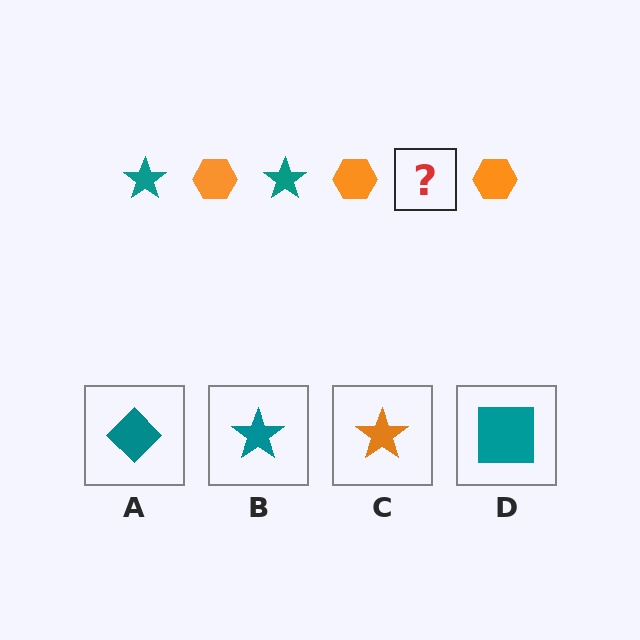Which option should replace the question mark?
Option B.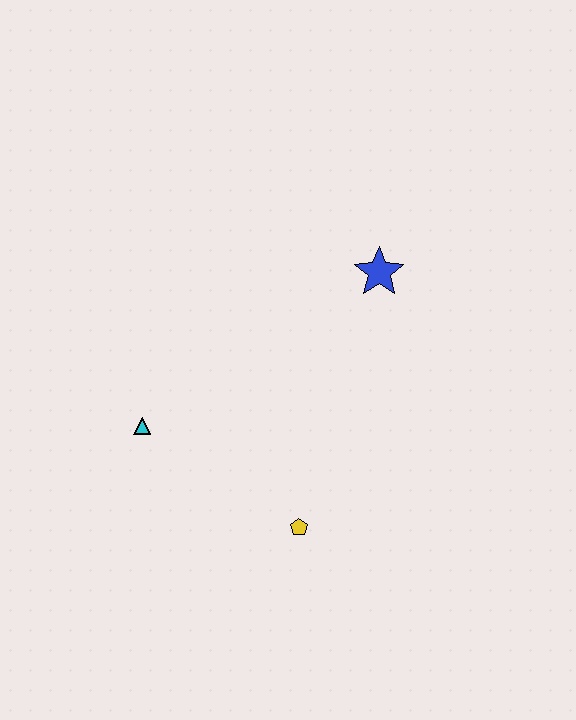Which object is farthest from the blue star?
The cyan triangle is farthest from the blue star.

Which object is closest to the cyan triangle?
The yellow pentagon is closest to the cyan triangle.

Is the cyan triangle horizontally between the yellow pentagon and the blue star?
No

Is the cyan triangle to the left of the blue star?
Yes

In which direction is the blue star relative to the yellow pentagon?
The blue star is above the yellow pentagon.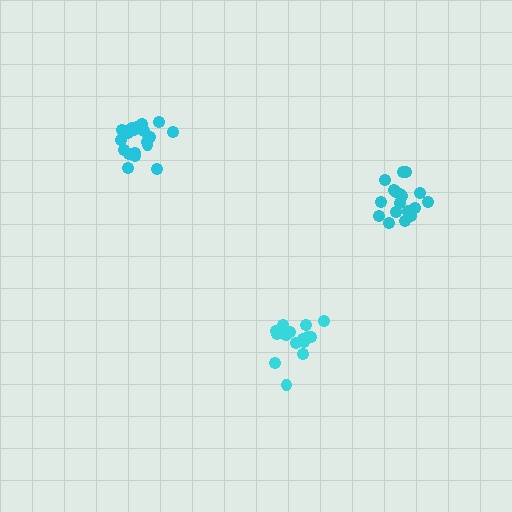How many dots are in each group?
Group 1: 19 dots, Group 2: 19 dots, Group 3: 15 dots (53 total).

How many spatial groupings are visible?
There are 3 spatial groupings.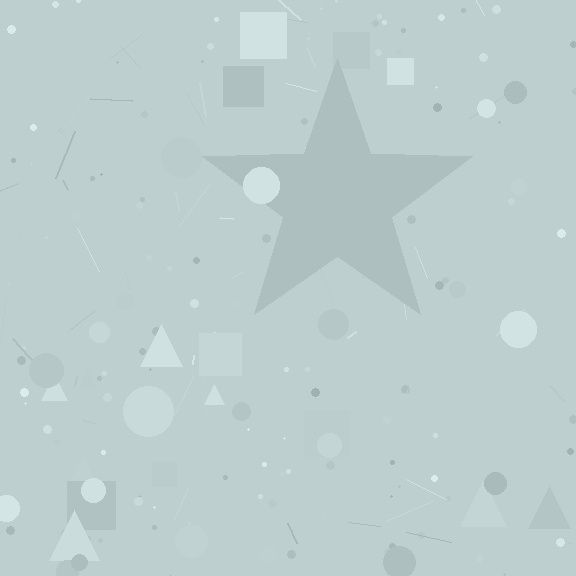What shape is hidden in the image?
A star is hidden in the image.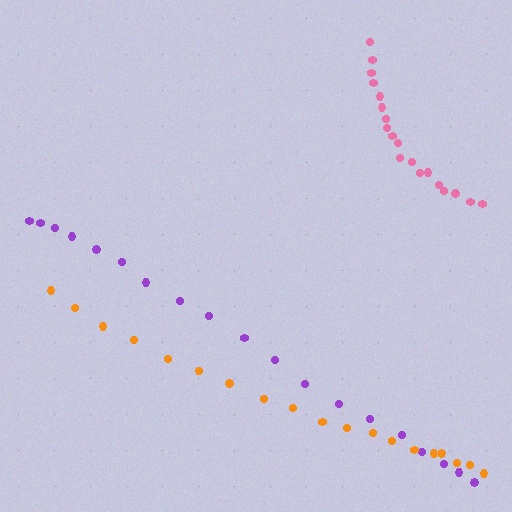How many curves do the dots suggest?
There are 3 distinct paths.